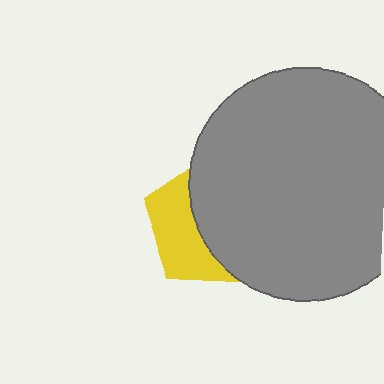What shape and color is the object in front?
The object in front is a gray circle.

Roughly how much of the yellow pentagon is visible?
A small part of it is visible (roughly 40%).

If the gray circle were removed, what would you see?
You would see the complete yellow pentagon.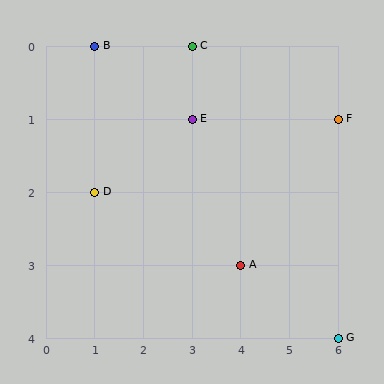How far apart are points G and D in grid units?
Points G and D are 5 columns and 2 rows apart (about 5.4 grid units diagonally).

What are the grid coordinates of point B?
Point B is at grid coordinates (1, 0).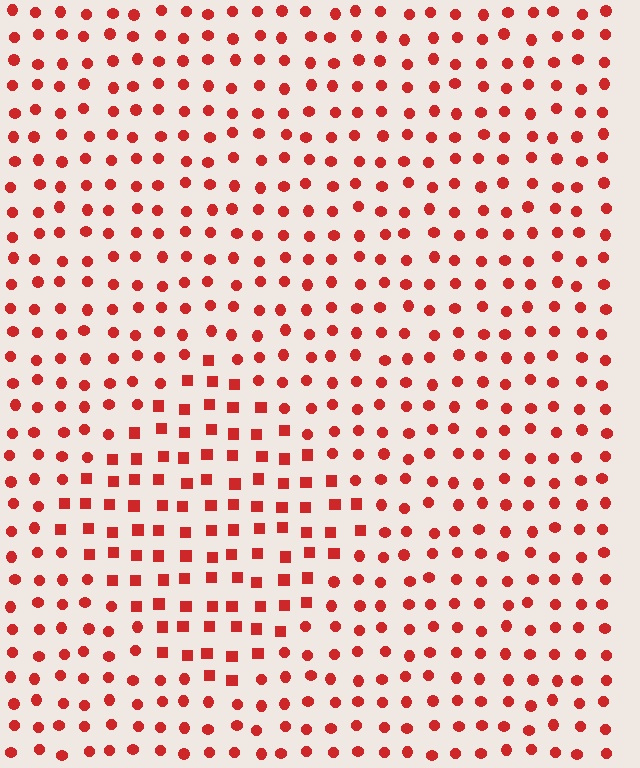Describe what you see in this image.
The image is filled with small red elements arranged in a uniform grid. A diamond-shaped region contains squares, while the surrounding area contains circles. The boundary is defined purely by the change in element shape.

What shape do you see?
I see a diamond.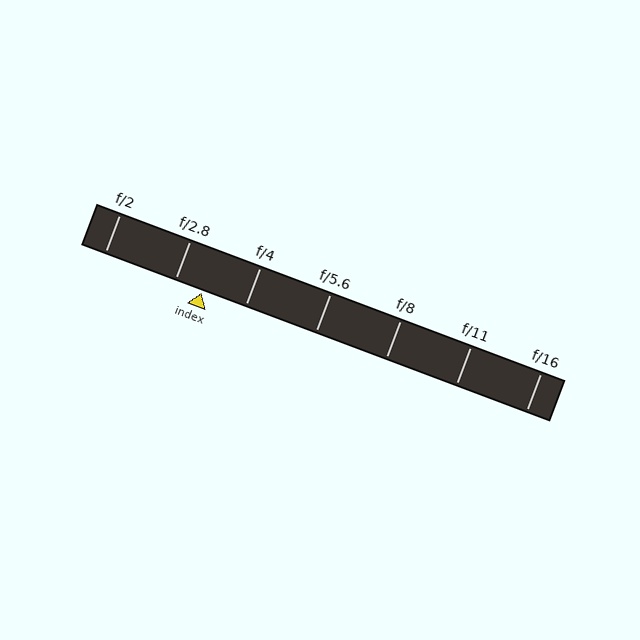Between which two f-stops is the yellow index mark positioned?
The index mark is between f/2.8 and f/4.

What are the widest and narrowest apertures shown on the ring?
The widest aperture shown is f/2 and the narrowest is f/16.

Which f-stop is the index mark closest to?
The index mark is closest to f/2.8.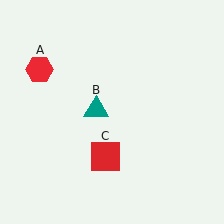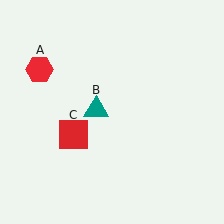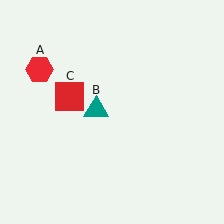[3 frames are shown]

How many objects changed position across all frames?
1 object changed position: red square (object C).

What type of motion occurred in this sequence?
The red square (object C) rotated clockwise around the center of the scene.